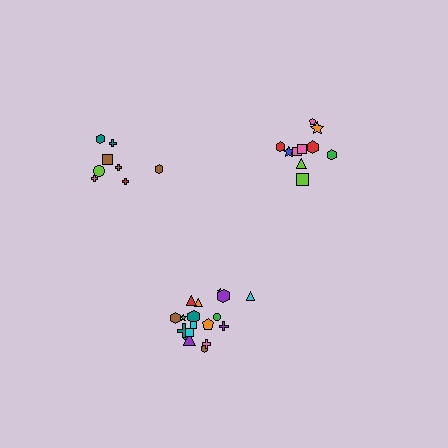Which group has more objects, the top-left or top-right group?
The top-right group.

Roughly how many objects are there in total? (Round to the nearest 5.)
Roughly 35 objects in total.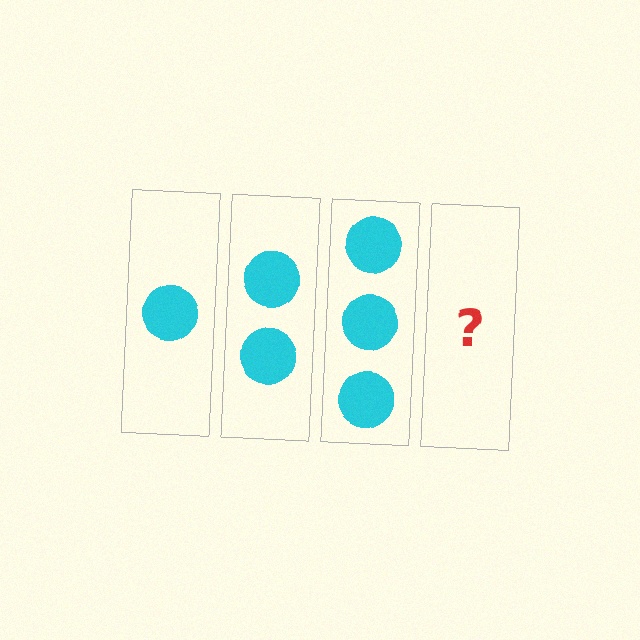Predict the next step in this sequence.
The next step is 4 circles.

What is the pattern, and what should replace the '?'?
The pattern is that each step adds one more circle. The '?' should be 4 circles.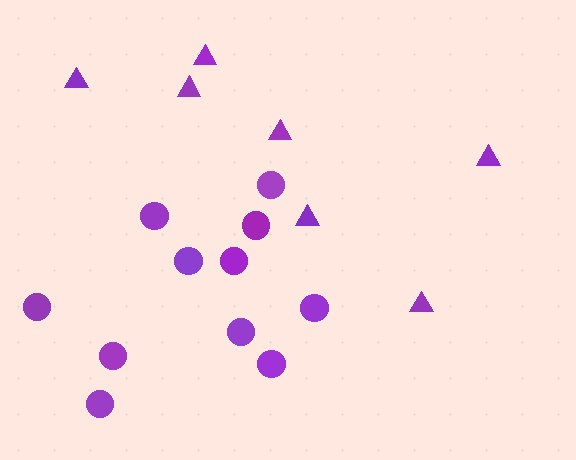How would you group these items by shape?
There are 2 groups: one group of circles (11) and one group of triangles (7).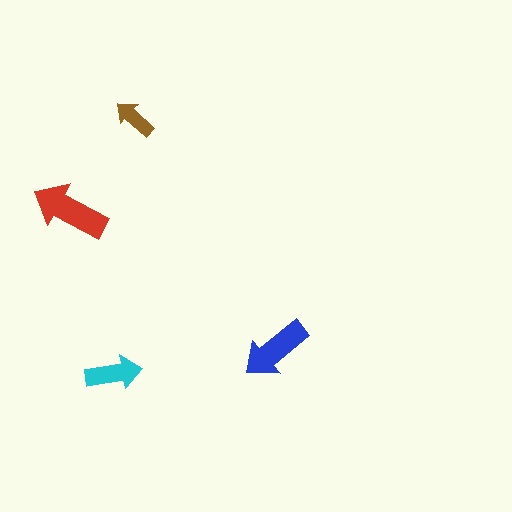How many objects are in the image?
There are 4 objects in the image.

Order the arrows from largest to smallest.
the red one, the blue one, the cyan one, the brown one.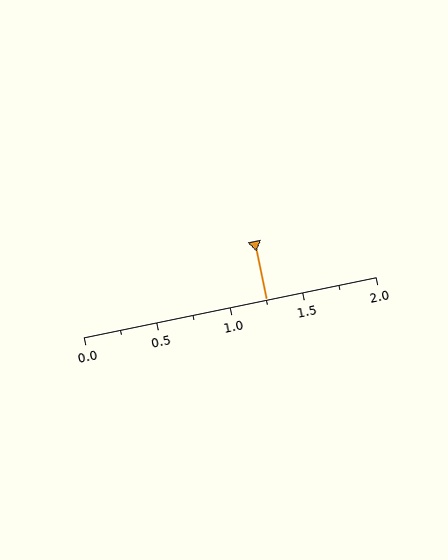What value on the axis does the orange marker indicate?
The marker indicates approximately 1.25.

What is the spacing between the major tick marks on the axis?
The major ticks are spaced 0.5 apart.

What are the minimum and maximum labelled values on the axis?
The axis runs from 0.0 to 2.0.